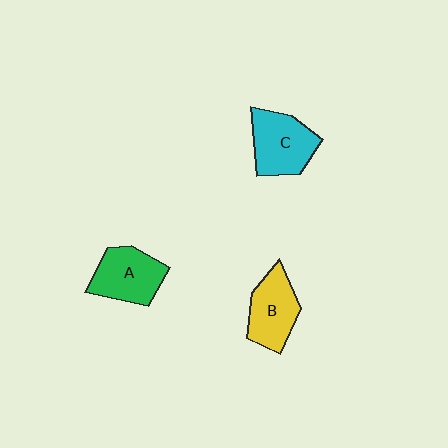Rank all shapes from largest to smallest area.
From largest to smallest: C (cyan), A (green), B (yellow).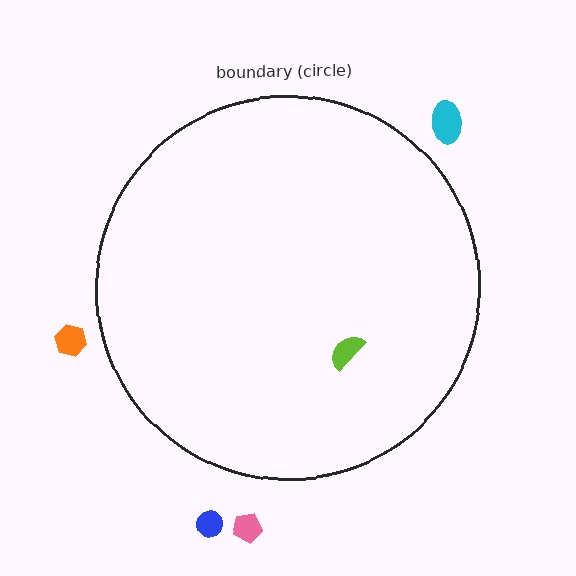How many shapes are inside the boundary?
1 inside, 4 outside.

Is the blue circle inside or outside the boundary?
Outside.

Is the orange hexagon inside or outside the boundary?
Outside.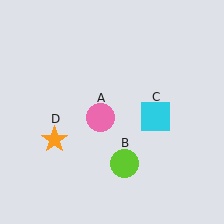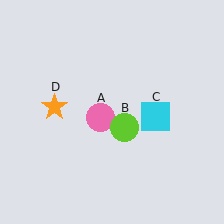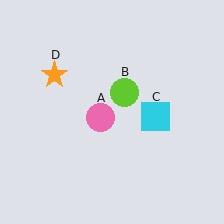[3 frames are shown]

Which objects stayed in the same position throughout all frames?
Pink circle (object A) and cyan square (object C) remained stationary.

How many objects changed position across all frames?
2 objects changed position: lime circle (object B), orange star (object D).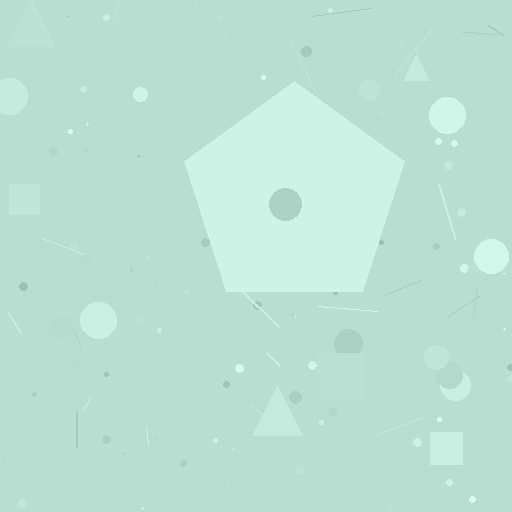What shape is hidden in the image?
A pentagon is hidden in the image.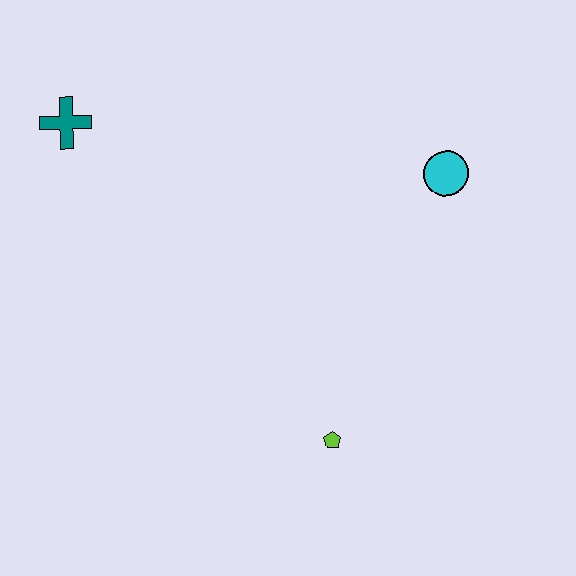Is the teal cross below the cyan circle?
No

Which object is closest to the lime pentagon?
The cyan circle is closest to the lime pentagon.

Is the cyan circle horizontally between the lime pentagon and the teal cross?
No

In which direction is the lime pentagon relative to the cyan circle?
The lime pentagon is below the cyan circle.